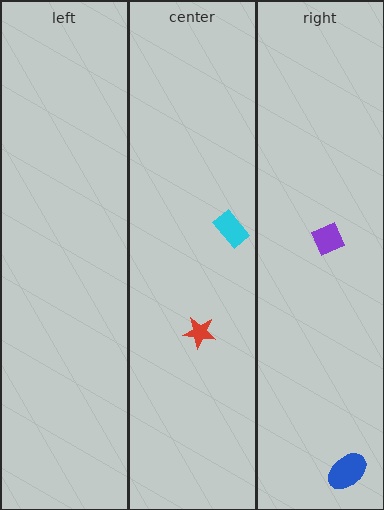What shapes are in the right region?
The purple diamond, the blue ellipse.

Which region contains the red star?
The center region.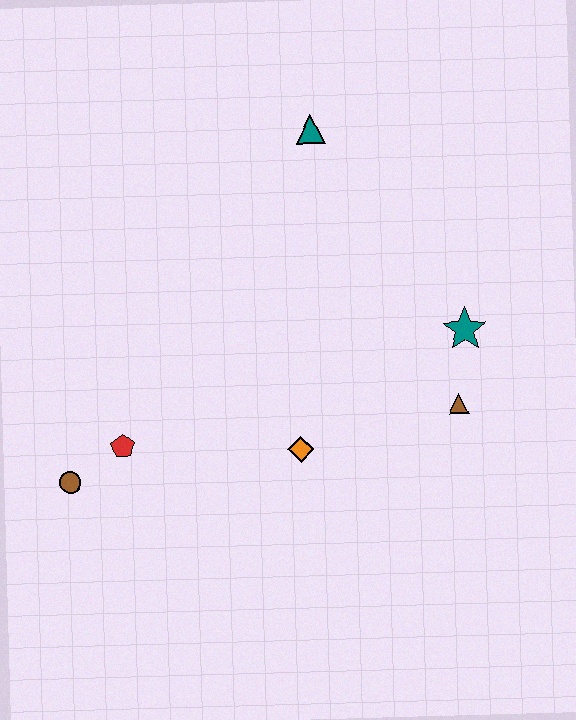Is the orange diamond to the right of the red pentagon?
Yes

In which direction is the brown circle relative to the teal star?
The brown circle is to the left of the teal star.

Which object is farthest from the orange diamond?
The teal triangle is farthest from the orange diamond.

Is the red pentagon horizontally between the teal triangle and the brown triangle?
No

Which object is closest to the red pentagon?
The brown circle is closest to the red pentagon.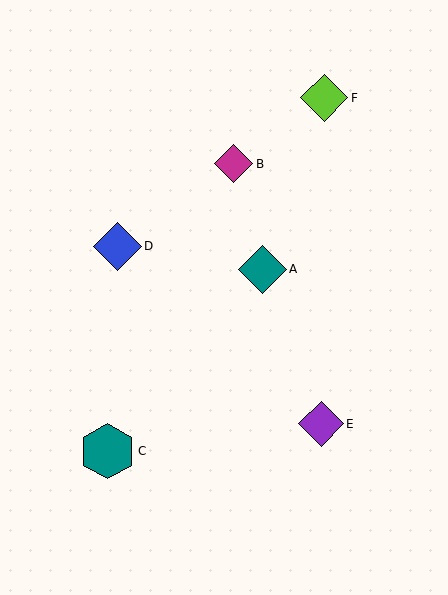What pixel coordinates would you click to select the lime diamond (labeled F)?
Click at (324, 98) to select the lime diamond F.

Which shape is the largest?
The teal hexagon (labeled C) is the largest.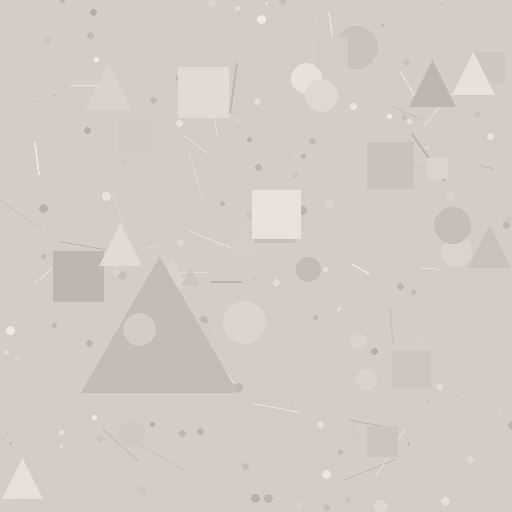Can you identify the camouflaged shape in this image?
The camouflaged shape is a triangle.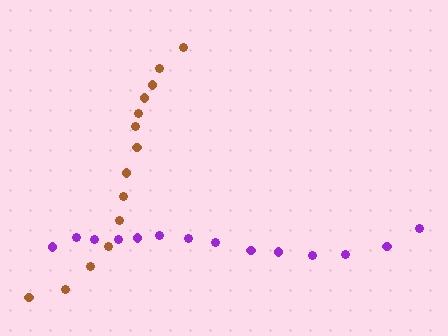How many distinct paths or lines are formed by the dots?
There are 2 distinct paths.